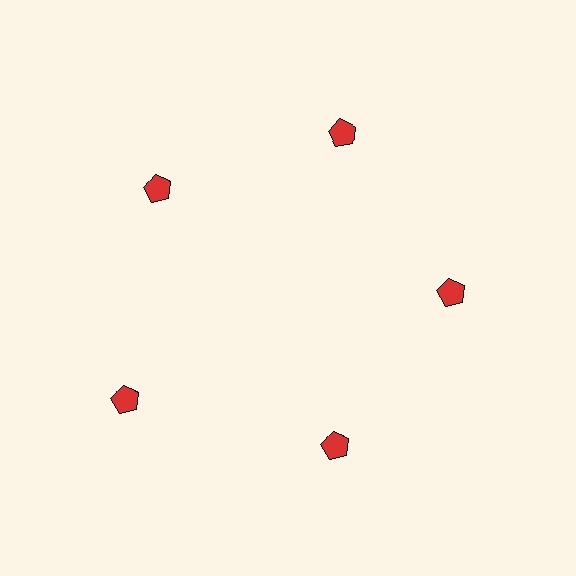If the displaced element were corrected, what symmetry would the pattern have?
It would have 5-fold rotational symmetry — the pattern would map onto itself every 72 degrees.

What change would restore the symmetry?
The symmetry would be restored by moving it inward, back onto the ring so that all 5 pentagons sit at equal angles and equal distance from the center.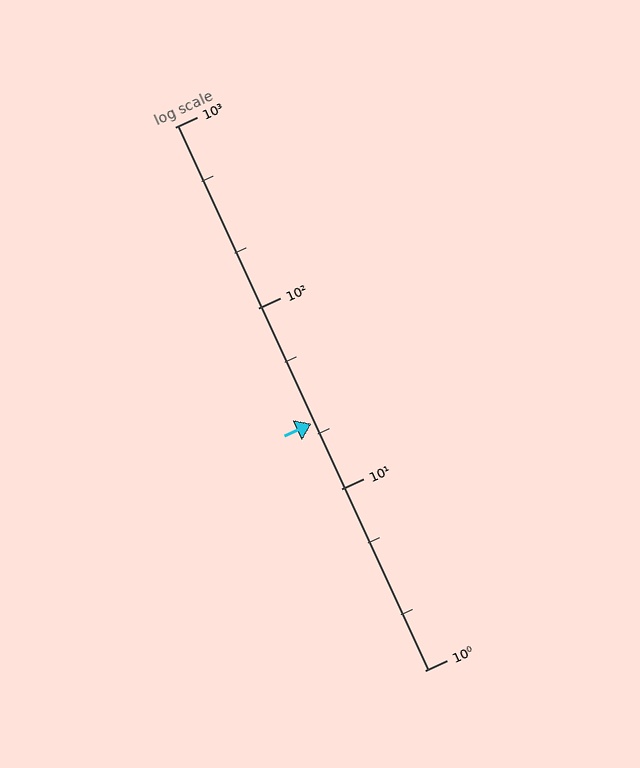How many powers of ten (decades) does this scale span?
The scale spans 3 decades, from 1 to 1000.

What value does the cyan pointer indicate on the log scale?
The pointer indicates approximately 23.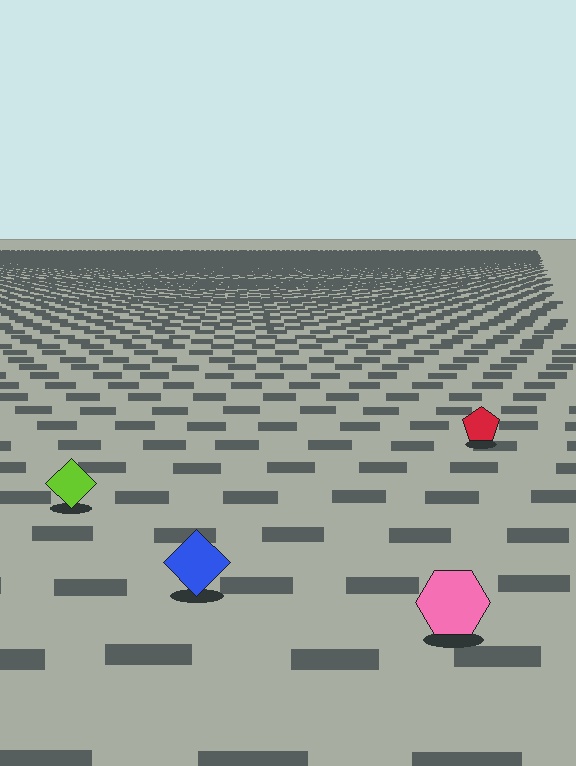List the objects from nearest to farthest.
From nearest to farthest: the pink hexagon, the blue diamond, the lime diamond, the red pentagon.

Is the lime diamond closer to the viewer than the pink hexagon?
No. The pink hexagon is closer — you can tell from the texture gradient: the ground texture is coarser near it.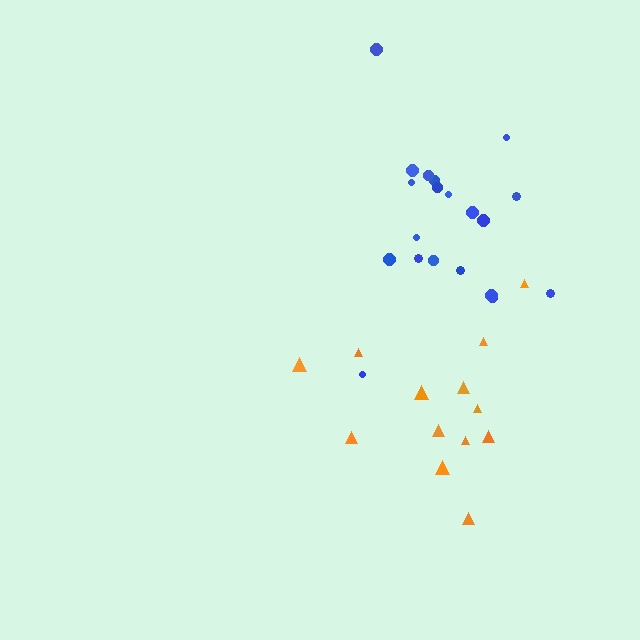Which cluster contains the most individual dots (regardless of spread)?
Blue (20).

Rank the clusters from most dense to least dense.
blue, orange.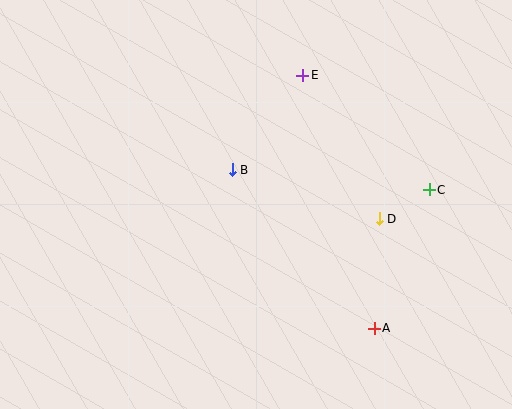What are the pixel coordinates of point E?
Point E is at (303, 75).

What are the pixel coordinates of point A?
Point A is at (374, 328).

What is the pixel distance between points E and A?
The distance between E and A is 263 pixels.